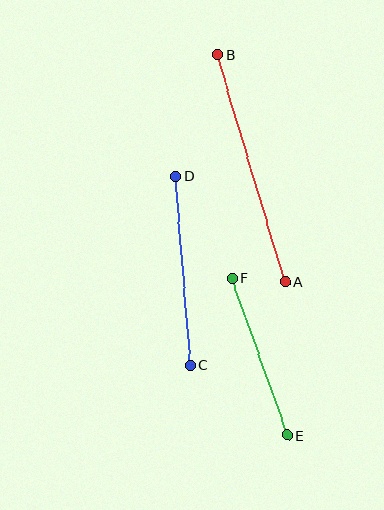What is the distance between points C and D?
The distance is approximately 190 pixels.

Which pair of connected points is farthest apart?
Points A and B are farthest apart.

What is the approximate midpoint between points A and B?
The midpoint is at approximately (251, 168) pixels.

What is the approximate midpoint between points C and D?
The midpoint is at approximately (183, 270) pixels.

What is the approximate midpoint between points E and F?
The midpoint is at approximately (260, 356) pixels.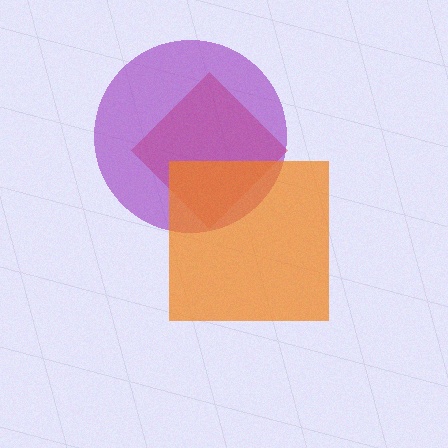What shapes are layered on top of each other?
The layered shapes are: a red diamond, a purple circle, an orange square.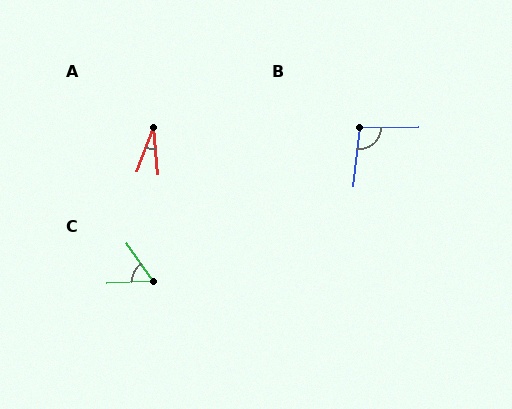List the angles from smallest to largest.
A (26°), C (59°), B (97°).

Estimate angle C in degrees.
Approximately 59 degrees.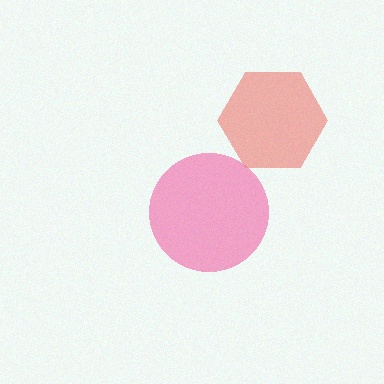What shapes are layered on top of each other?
The layered shapes are: a red hexagon, a pink circle.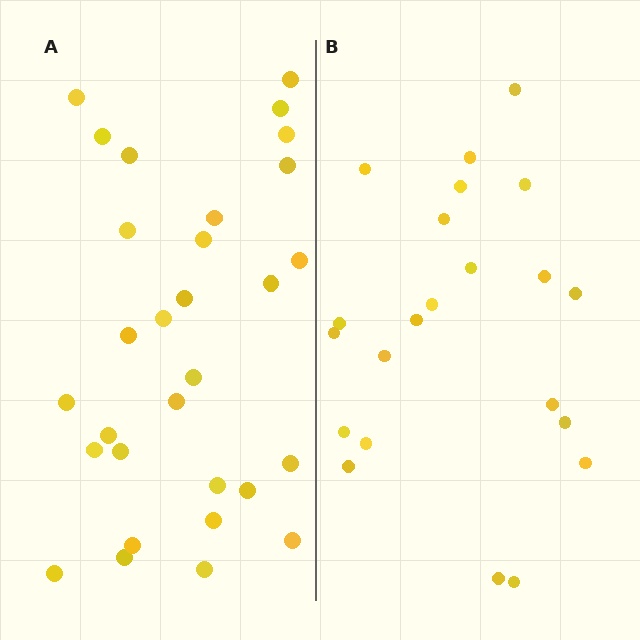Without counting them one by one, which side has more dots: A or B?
Region A (the left region) has more dots.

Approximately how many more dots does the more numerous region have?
Region A has roughly 8 or so more dots than region B.